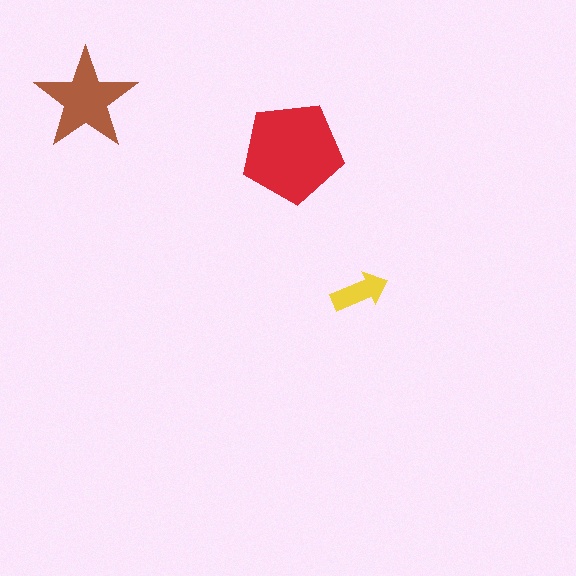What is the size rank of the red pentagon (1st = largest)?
1st.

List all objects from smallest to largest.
The yellow arrow, the brown star, the red pentagon.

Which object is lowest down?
The yellow arrow is bottommost.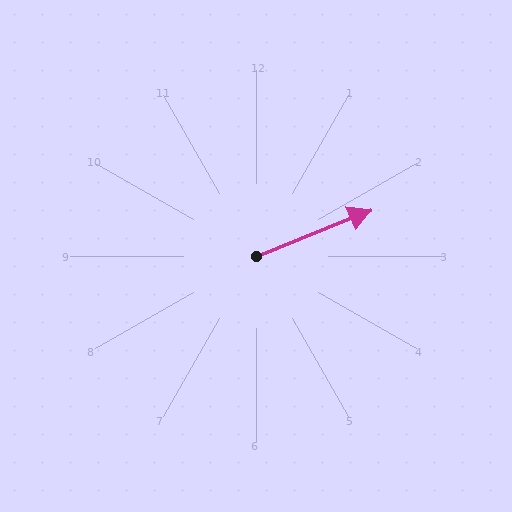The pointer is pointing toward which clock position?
Roughly 2 o'clock.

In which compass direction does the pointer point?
East.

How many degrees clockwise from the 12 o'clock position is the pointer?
Approximately 68 degrees.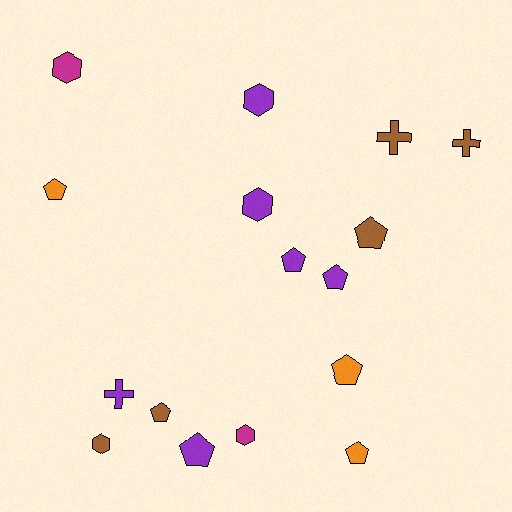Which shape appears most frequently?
Pentagon, with 8 objects.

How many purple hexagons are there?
There are 2 purple hexagons.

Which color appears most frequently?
Purple, with 6 objects.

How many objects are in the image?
There are 16 objects.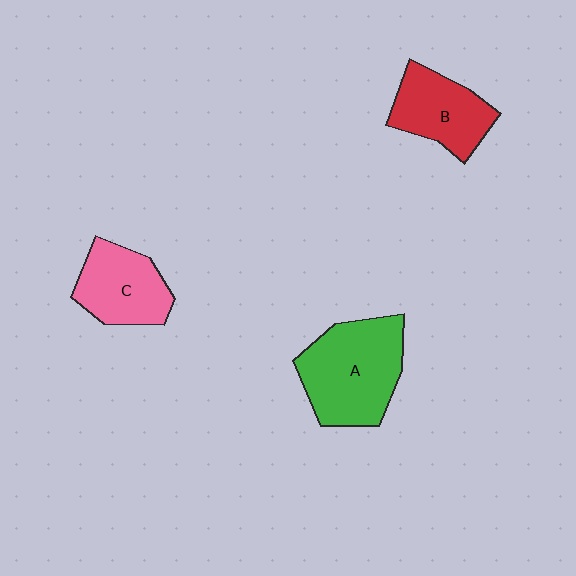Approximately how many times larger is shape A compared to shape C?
Approximately 1.5 times.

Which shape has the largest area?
Shape A (green).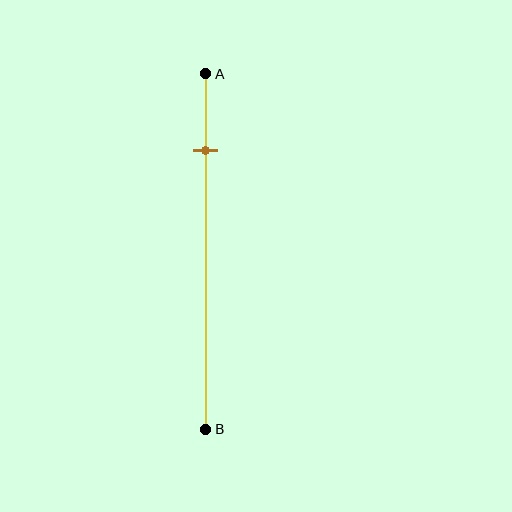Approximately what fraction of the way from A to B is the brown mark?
The brown mark is approximately 20% of the way from A to B.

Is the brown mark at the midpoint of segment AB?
No, the mark is at about 20% from A, not at the 50% midpoint.